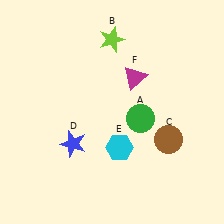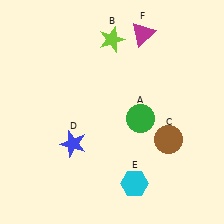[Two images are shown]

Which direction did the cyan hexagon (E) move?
The cyan hexagon (E) moved down.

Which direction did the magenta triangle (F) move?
The magenta triangle (F) moved up.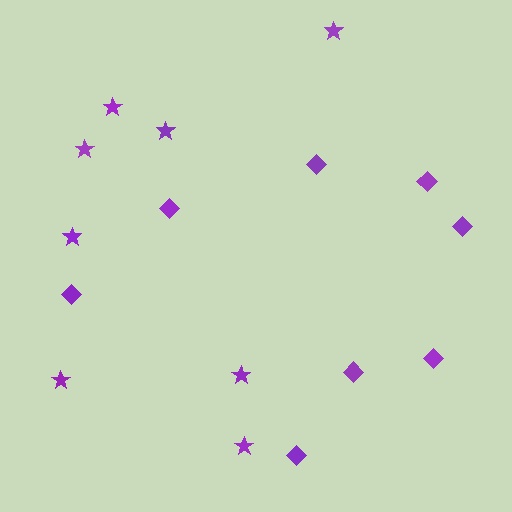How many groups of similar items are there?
There are 2 groups: one group of stars (8) and one group of diamonds (8).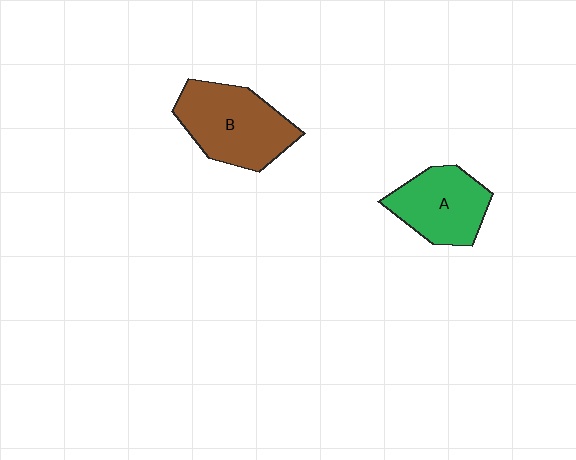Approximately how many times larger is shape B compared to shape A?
Approximately 1.2 times.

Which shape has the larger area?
Shape B (brown).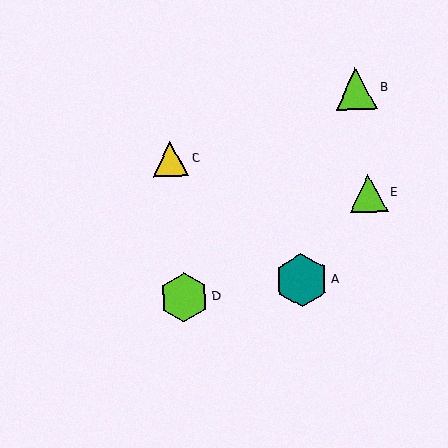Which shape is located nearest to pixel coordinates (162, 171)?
The yellow triangle (labeled C) at (171, 159) is nearest to that location.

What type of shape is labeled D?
Shape D is a lime hexagon.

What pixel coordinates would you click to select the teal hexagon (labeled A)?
Click at (302, 280) to select the teal hexagon A.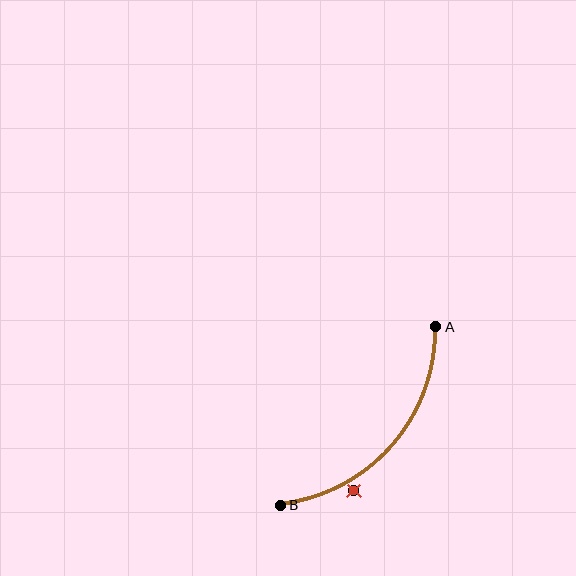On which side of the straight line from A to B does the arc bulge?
The arc bulges below and to the right of the straight line connecting A and B.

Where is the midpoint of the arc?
The arc midpoint is the point on the curve farthest from the straight line joining A and B. It sits below and to the right of that line.